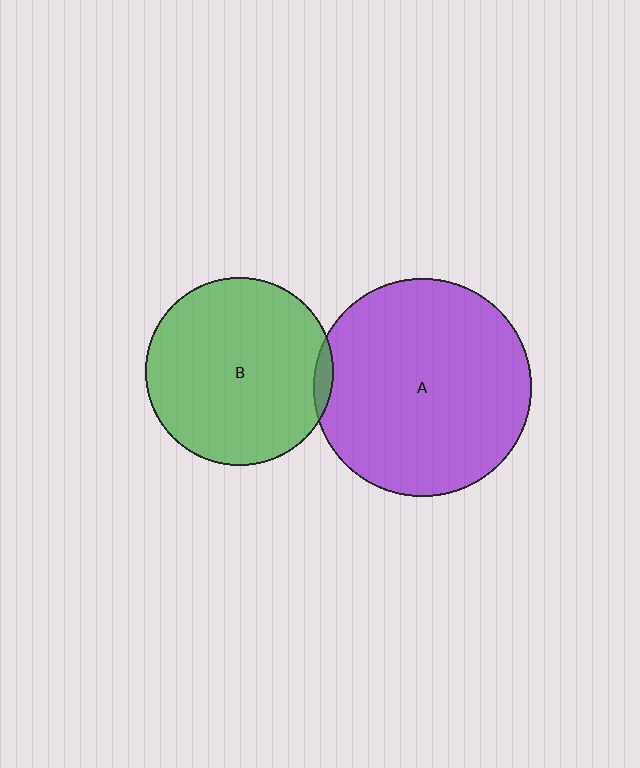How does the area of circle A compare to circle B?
Approximately 1.3 times.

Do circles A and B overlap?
Yes.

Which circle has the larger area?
Circle A (purple).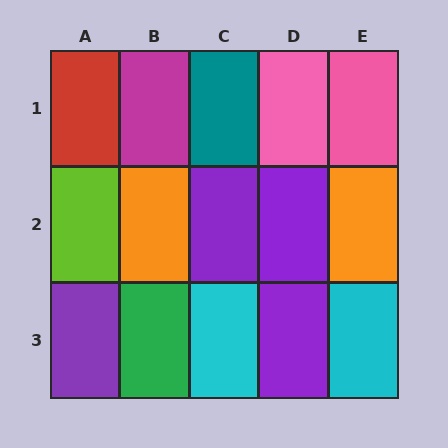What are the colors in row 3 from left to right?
Purple, green, cyan, purple, cyan.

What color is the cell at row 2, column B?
Orange.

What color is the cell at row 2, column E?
Orange.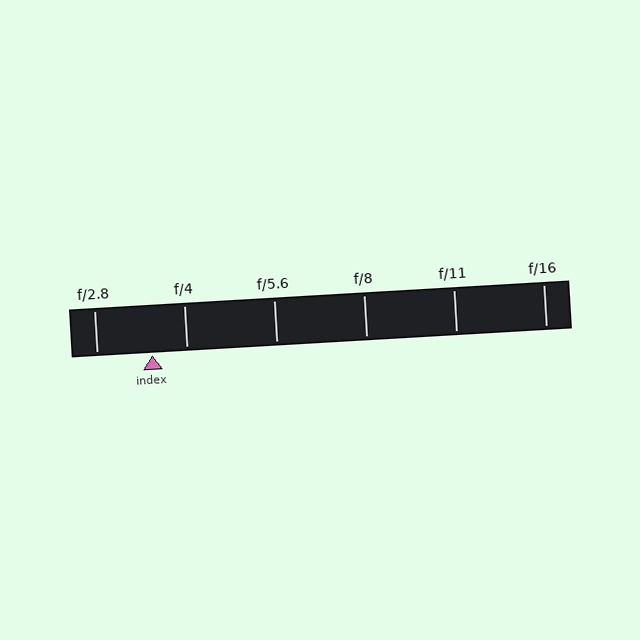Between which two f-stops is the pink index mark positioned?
The index mark is between f/2.8 and f/4.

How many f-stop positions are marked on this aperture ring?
There are 6 f-stop positions marked.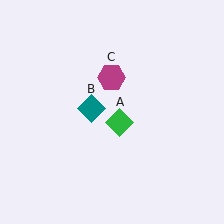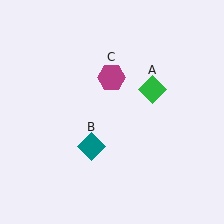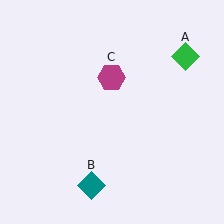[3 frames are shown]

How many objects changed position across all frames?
2 objects changed position: green diamond (object A), teal diamond (object B).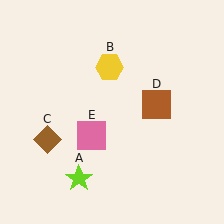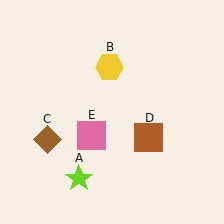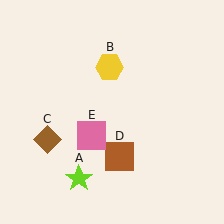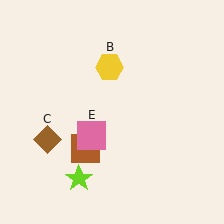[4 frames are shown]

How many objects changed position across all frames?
1 object changed position: brown square (object D).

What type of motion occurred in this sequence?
The brown square (object D) rotated clockwise around the center of the scene.